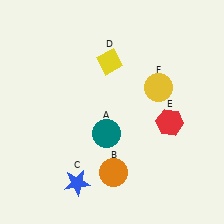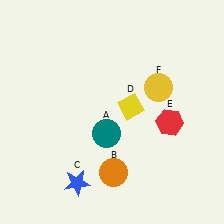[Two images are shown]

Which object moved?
The yellow diamond (D) moved down.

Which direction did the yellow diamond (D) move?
The yellow diamond (D) moved down.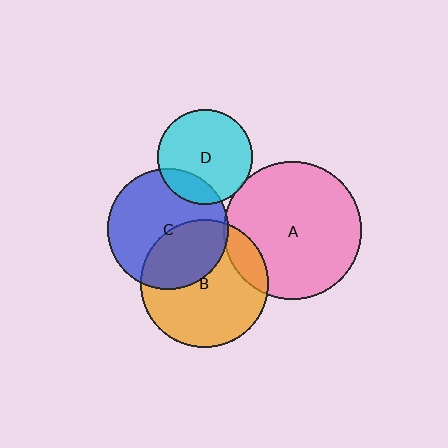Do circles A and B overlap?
Yes.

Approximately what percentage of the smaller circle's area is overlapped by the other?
Approximately 15%.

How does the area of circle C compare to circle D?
Approximately 1.6 times.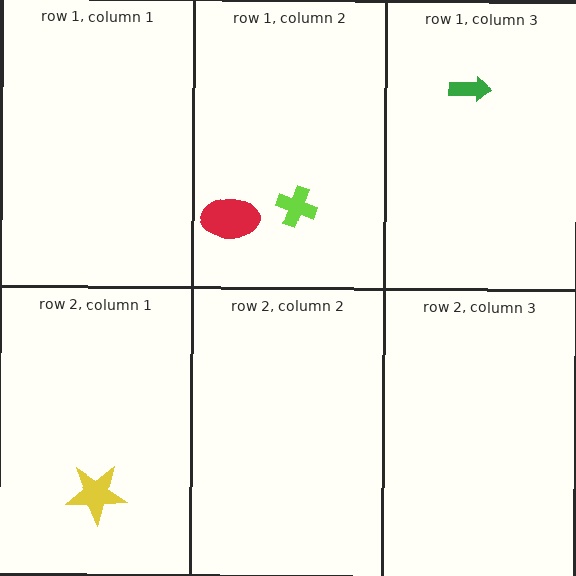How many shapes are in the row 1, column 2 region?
2.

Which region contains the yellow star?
The row 2, column 1 region.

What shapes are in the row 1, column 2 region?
The red ellipse, the lime cross.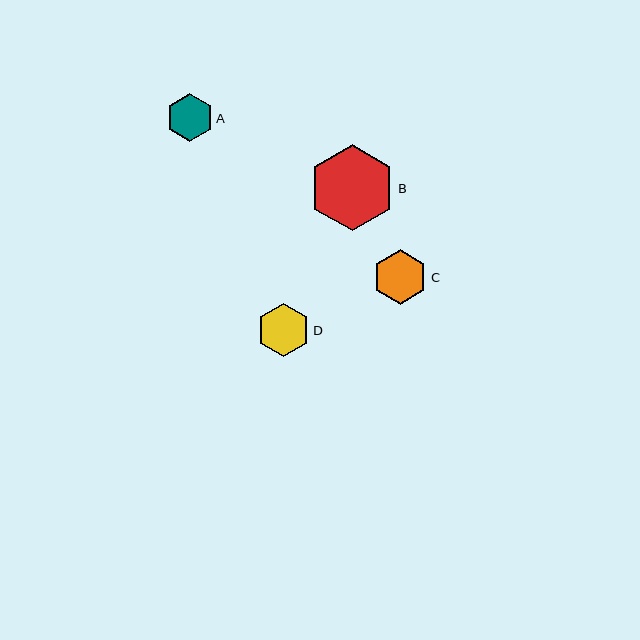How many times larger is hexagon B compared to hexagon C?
Hexagon B is approximately 1.6 times the size of hexagon C.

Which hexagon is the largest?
Hexagon B is the largest with a size of approximately 86 pixels.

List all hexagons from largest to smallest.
From largest to smallest: B, C, D, A.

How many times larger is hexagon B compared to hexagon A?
Hexagon B is approximately 1.8 times the size of hexagon A.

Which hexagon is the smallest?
Hexagon A is the smallest with a size of approximately 47 pixels.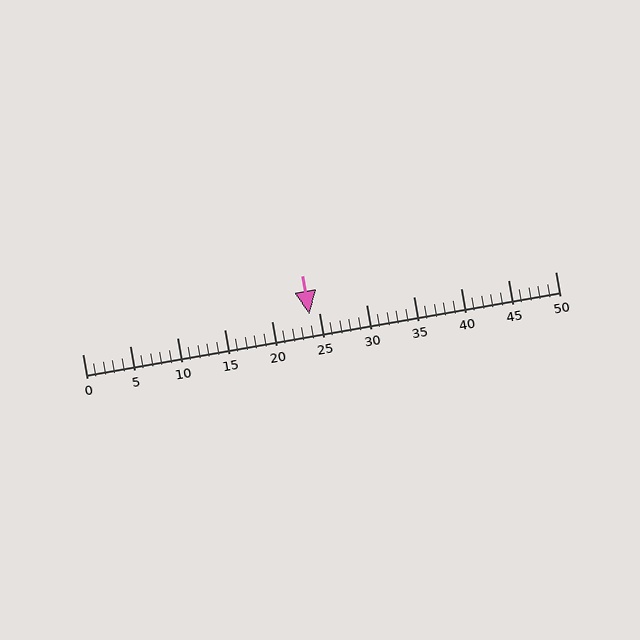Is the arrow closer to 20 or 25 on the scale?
The arrow is closer to 25.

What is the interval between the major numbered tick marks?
The major tick marks are spaced 5 units apart.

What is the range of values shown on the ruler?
The ruler shows values from 0 to 50.